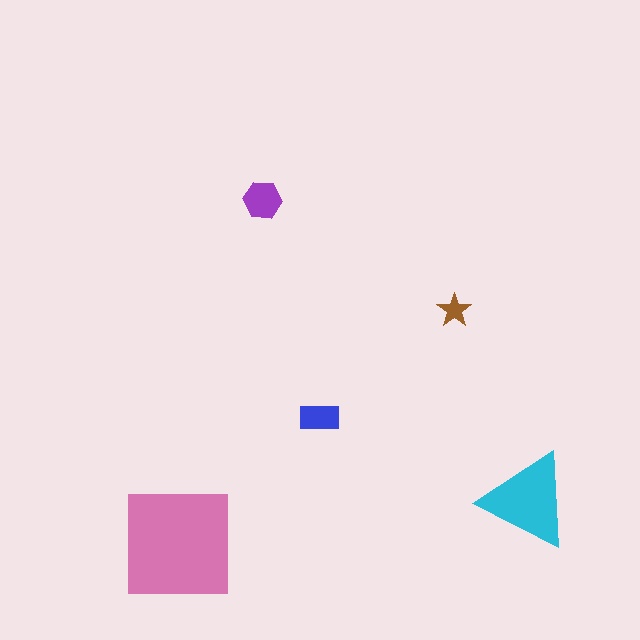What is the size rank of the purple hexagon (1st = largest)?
3rd.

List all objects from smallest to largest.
The brown star, the blue rectangle, the purple hexagon, the cyan triangle, the pink square.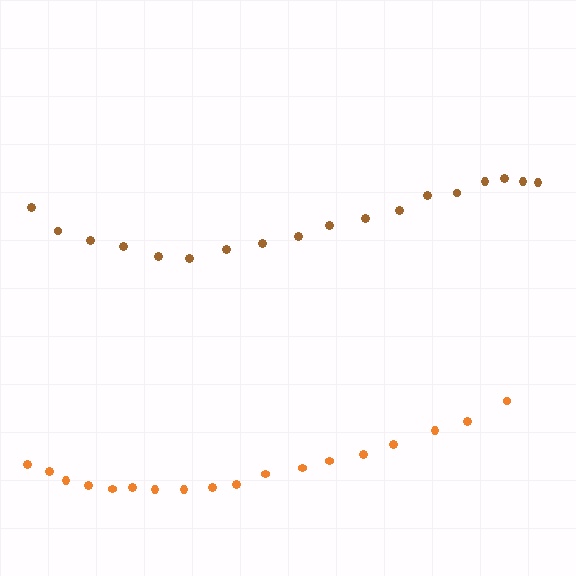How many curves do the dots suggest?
There are 2 distinct paths.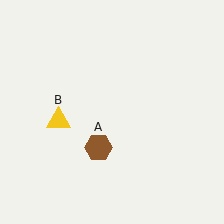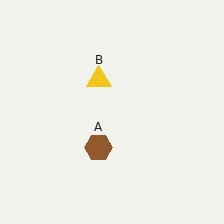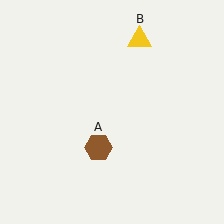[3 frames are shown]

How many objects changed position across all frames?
1 object changed position: yellow triangle (object B).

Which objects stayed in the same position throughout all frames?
Brown hexagon (object A) remained stationary.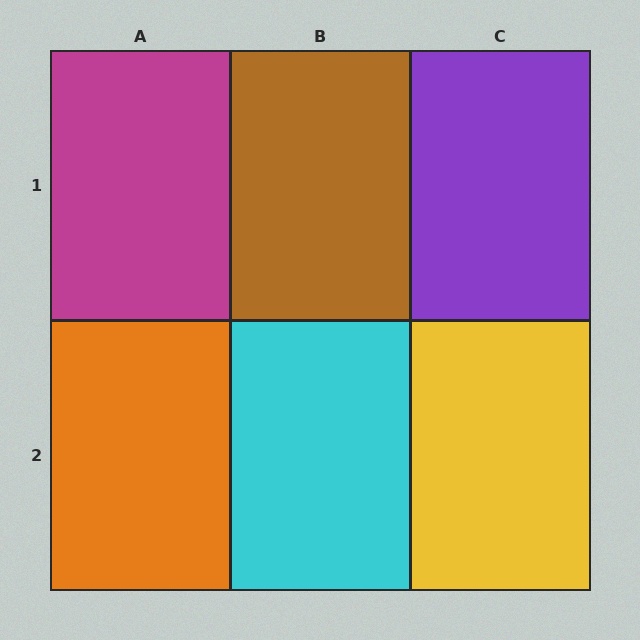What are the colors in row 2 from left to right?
Orange, cyan, yellow.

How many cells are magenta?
1 cell is magenta.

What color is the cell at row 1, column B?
Brown.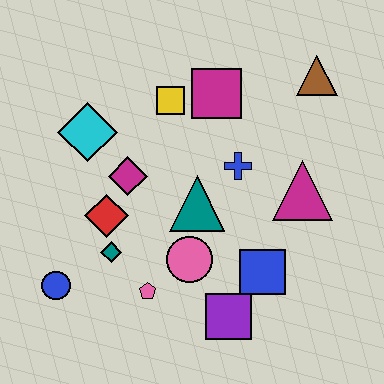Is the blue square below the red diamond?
Yes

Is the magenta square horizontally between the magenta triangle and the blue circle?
Yes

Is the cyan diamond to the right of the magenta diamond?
No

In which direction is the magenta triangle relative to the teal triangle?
The magenta triangle is to the right of the teal triangle.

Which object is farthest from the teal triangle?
The brown triangle is farthest from the teal triangle.